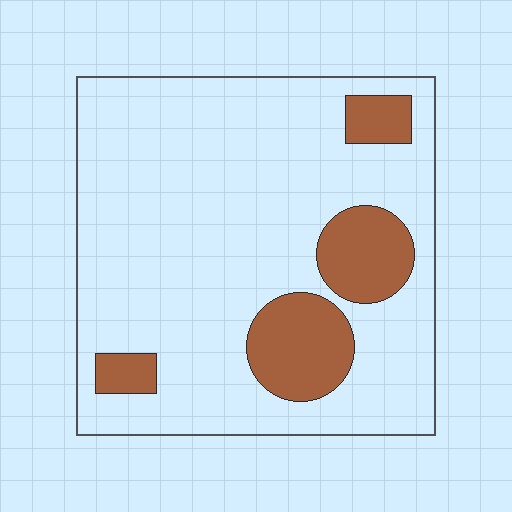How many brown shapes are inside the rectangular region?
4.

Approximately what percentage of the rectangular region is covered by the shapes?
Approximately 20%.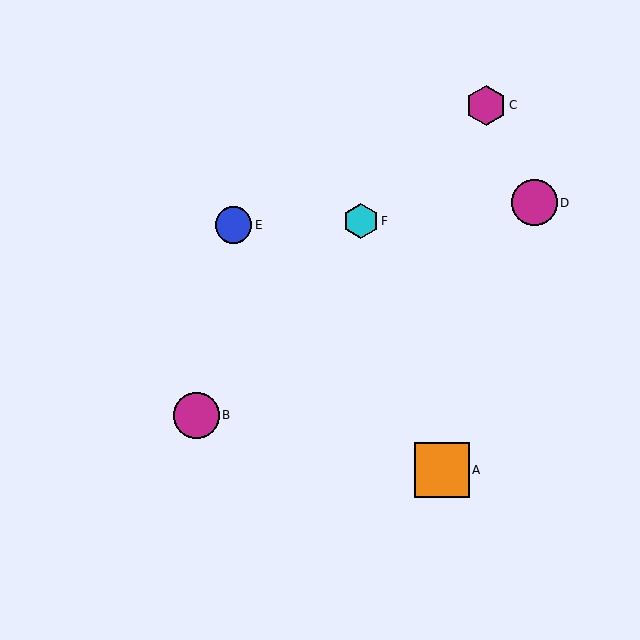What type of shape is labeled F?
Shape F is a cyan hexagon.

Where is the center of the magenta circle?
The center of the magenta circle is at (196, 415).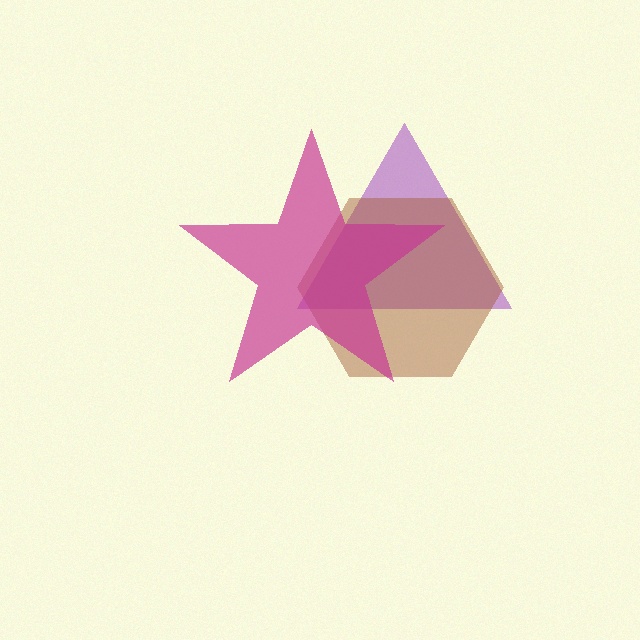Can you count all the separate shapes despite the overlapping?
Yes, there are 3 separate shapes.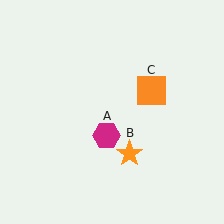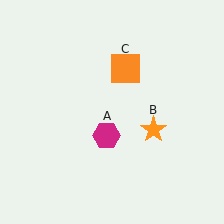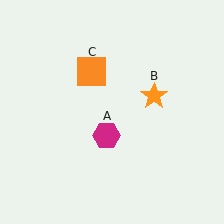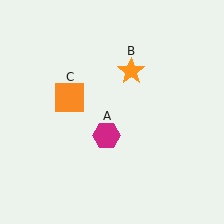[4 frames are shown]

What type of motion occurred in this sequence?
The orange star (object B), orange square (object C) rotated counterclockwise around the center of the scene.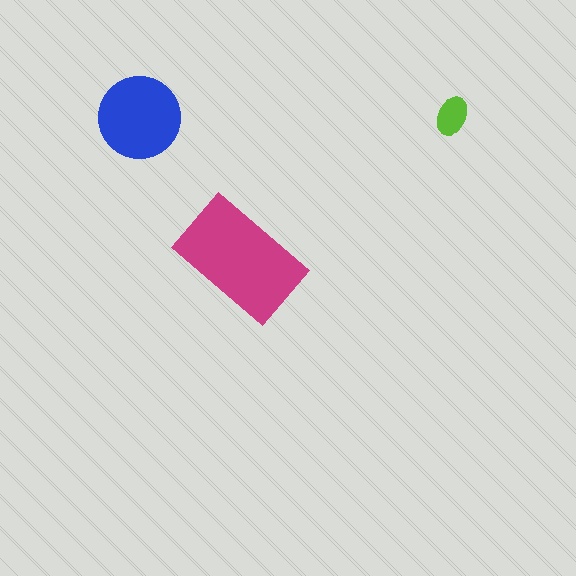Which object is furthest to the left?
The blue circle is leftmost.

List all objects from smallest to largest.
The lime ellipse, the blue circle, the magenta rectangle.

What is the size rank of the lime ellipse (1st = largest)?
3rd.